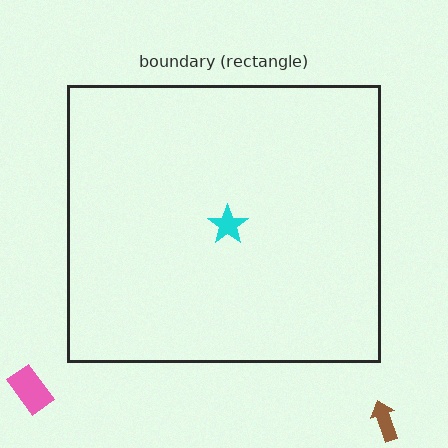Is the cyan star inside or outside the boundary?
Inside.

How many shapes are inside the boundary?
1 inside, 2 outside.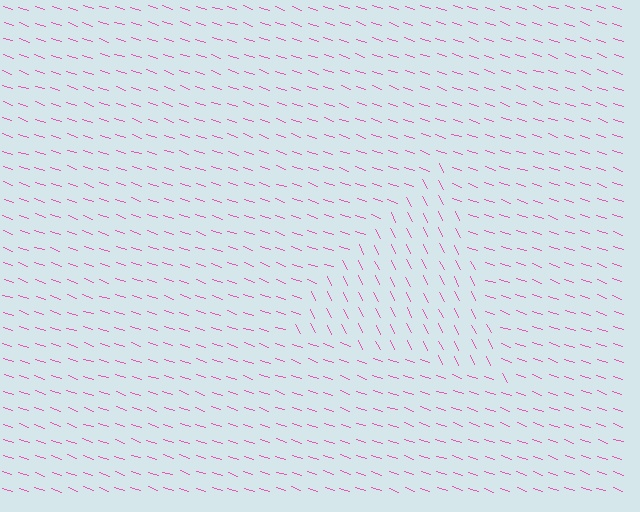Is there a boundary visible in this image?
Yes, there is a texture boundary formed by a change in line orientation.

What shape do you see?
I see a triangle.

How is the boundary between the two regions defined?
The boundary is defined purely by a change in line orientation (approximately 45 degrees difference). All lines are the same color and thickness.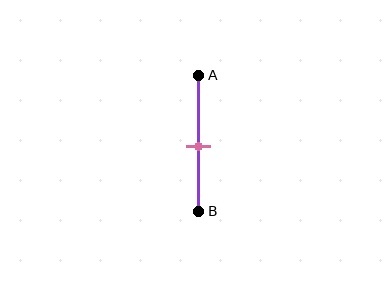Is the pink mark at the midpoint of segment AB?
Yes, the mark is approximately at the midpoint.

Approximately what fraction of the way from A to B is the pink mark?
The pink mark is approximately 50% of the way from A to B.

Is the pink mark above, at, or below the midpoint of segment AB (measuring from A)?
The pink mark is approximately at the midpoint of segment AB.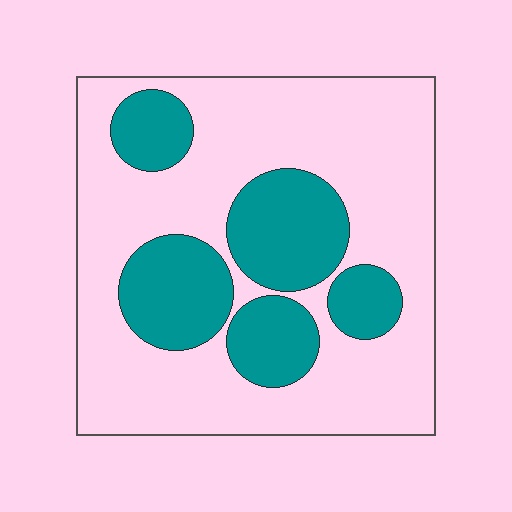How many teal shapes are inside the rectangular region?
5.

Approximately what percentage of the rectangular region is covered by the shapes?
Approximately 30%.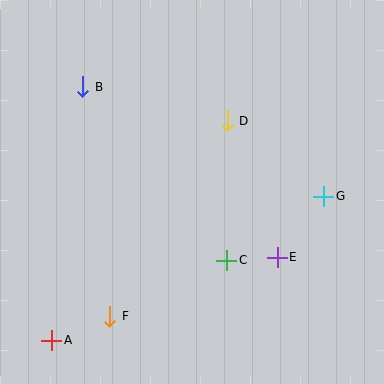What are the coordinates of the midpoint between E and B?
The midpoint between E and B is at (180, 172).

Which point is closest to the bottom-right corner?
Point E is closest to the bottom-right corner.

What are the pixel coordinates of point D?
Point D is at (227, 121).